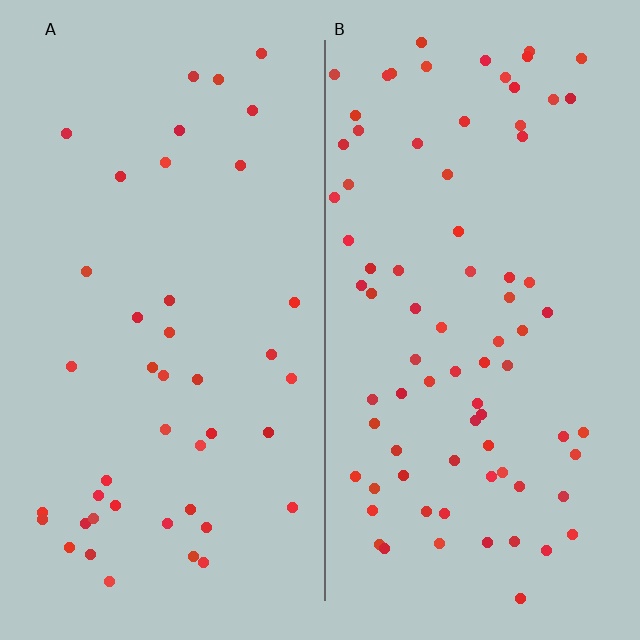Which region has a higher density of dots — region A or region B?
B (the right).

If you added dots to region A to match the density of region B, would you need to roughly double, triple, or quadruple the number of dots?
Approximately double.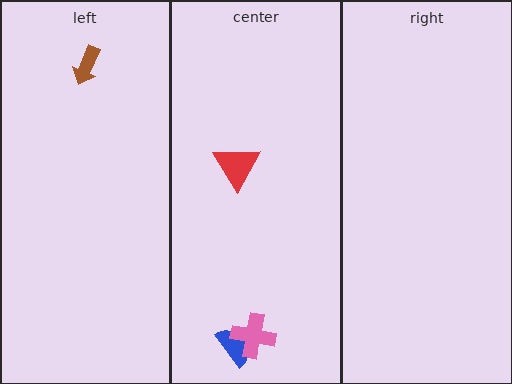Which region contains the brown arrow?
The left region.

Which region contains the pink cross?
The center region.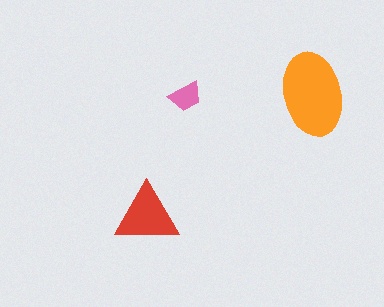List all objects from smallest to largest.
The pink trapezoid, the red triangle, the orange ellipse.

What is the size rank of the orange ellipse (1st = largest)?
1st.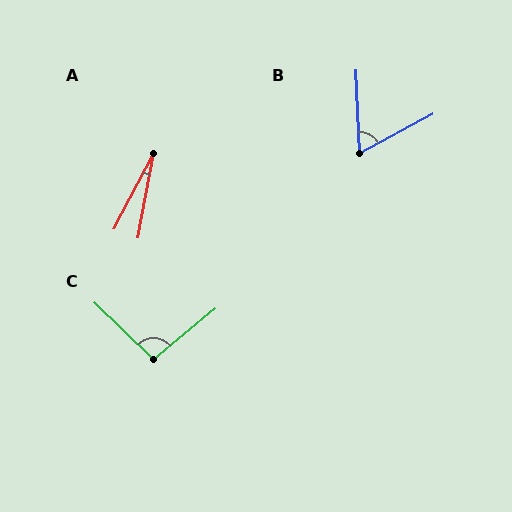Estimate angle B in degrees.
Approximately 64 degrees.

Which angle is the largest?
C, at approximately 96 degrees.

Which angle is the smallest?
A, at approximately 17 degrees.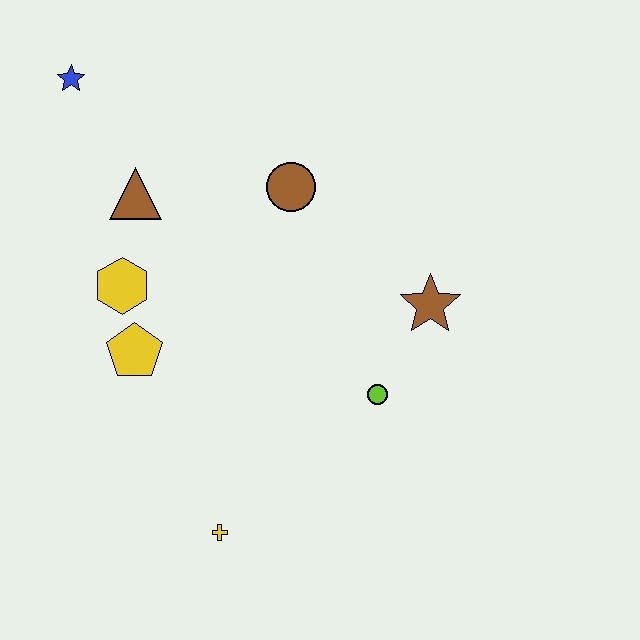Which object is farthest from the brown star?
The blue star is farthest from the brown star.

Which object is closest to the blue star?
The brown triangle is closest to the blue star.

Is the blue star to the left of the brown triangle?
Yes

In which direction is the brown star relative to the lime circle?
The brown star is above the lime circle.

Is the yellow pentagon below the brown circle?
Yes